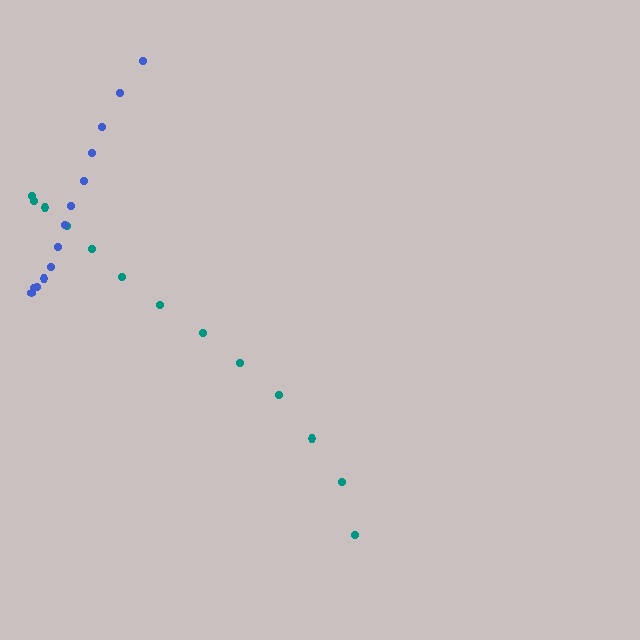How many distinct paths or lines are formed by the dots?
There are 2 distinct paths.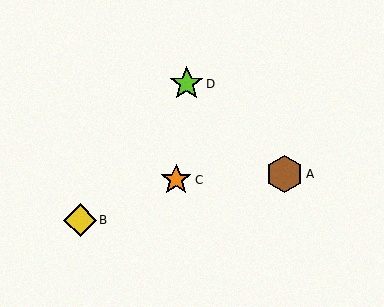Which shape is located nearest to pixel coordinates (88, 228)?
The yellow diamond (labeled B) at (80, 220) is nearest to that location.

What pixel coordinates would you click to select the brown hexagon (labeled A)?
Click at (285, 174) to select the brown hexagon A.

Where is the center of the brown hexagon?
The center of the brown hexagon is at (285, 174).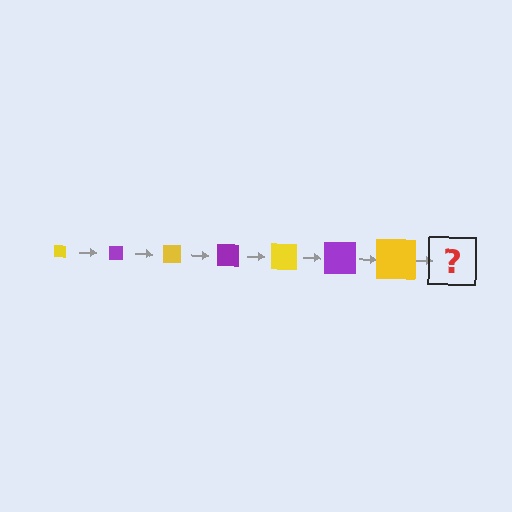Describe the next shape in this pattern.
It should be a purple square, larger than the previous one.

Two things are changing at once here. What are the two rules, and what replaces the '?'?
The two rules are that the square grows larger each step and the color cycles through yellow and purple. The '?' should be a purple square, larger than the previous one.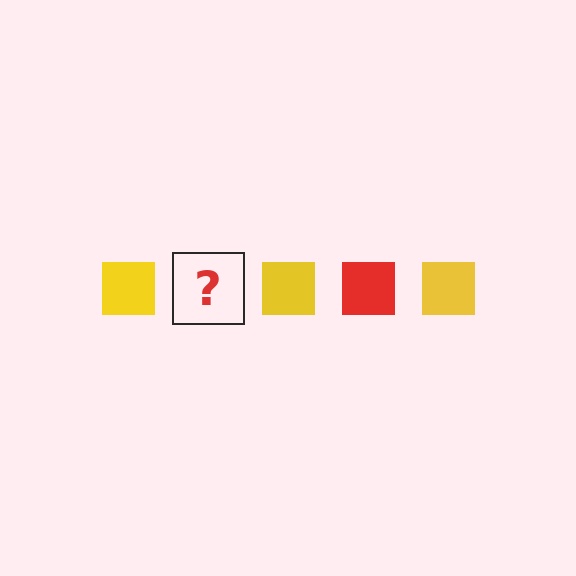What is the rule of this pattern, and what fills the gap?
The rule is that the pattern cycles through yellow, red squares. The gap should be filled with a red square.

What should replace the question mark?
The question mark should be replaced with a red square.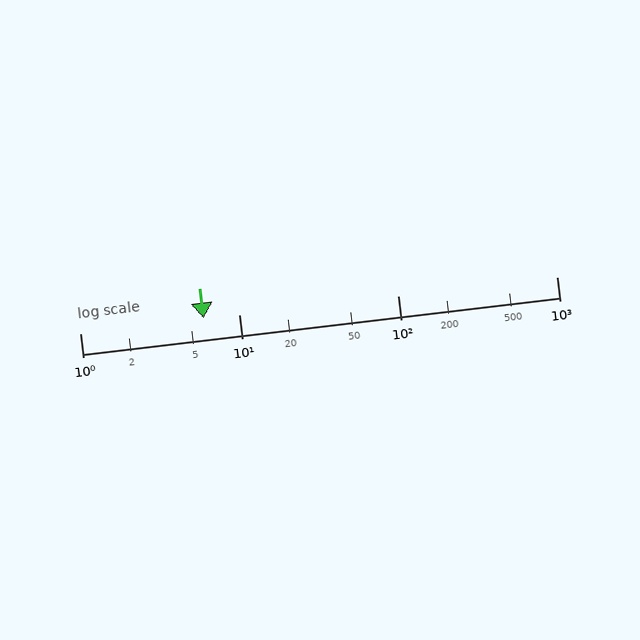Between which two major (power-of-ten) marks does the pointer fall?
The pointer is between 1 and 10.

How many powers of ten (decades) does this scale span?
The scale spans 3 decades, from 1 to 1000.